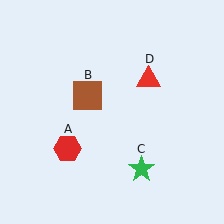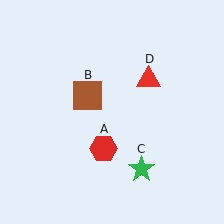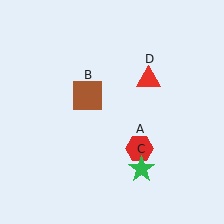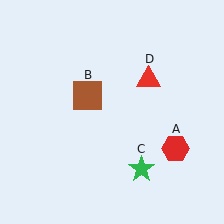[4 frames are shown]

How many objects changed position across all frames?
1 object changed position: red hexagon (object A).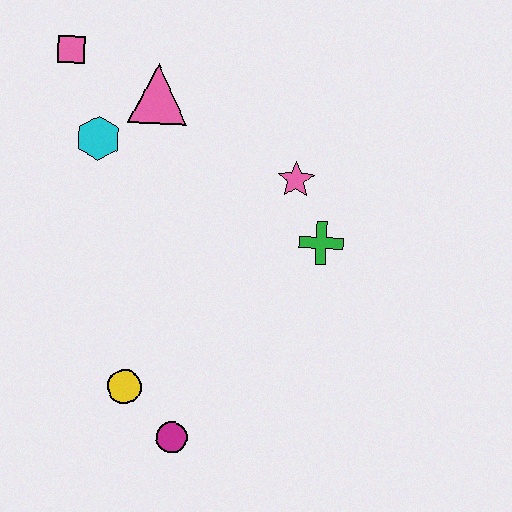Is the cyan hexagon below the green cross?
No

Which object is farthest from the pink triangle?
The magenta circle is farthest from the pink triangle.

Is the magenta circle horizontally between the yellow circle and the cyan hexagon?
No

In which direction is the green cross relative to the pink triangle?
The green cross is to the right of the pink triangle.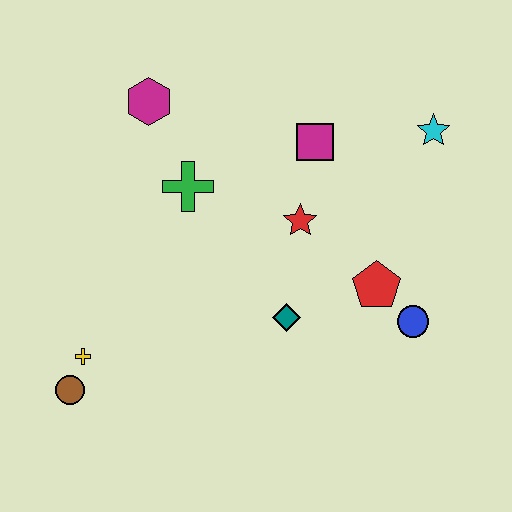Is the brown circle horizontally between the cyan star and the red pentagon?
No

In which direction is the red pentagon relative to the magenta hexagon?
The red pentagon is to the right of the magenta hexagon.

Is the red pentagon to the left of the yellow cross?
No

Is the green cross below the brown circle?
No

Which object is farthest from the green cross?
The blue circle is farthest from the green cross.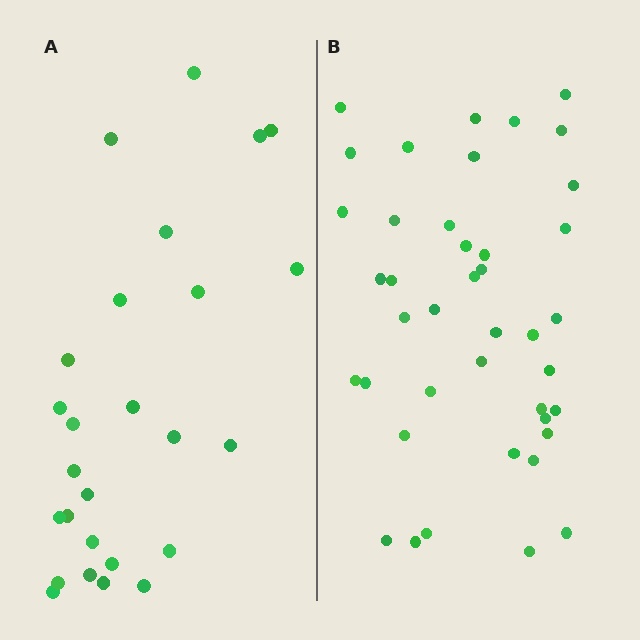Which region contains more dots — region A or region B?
Region B (the right region) has more dots.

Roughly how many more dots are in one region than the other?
Region B has approximately 15 more dots than region A.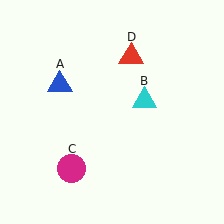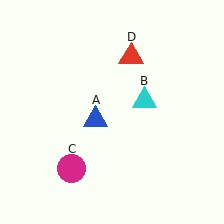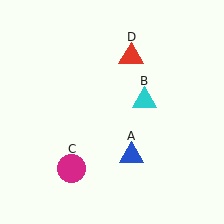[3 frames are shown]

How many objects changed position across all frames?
1 object changed position: blue triangle (object A).